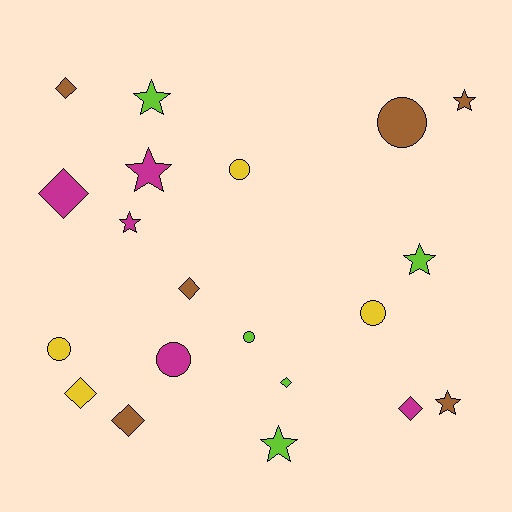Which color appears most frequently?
Brown, with 6 objects.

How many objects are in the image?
There are 20 objects.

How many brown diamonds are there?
There are 3 brown diamonds.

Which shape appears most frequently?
Diamond, with 7 objects.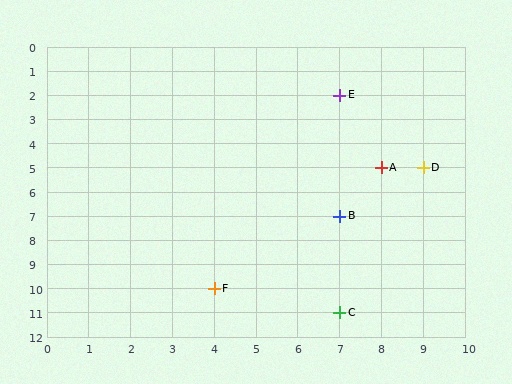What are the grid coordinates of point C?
Point C is at grid coordinates (7, 11).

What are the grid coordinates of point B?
Point B is at grid coordinates (7, 7).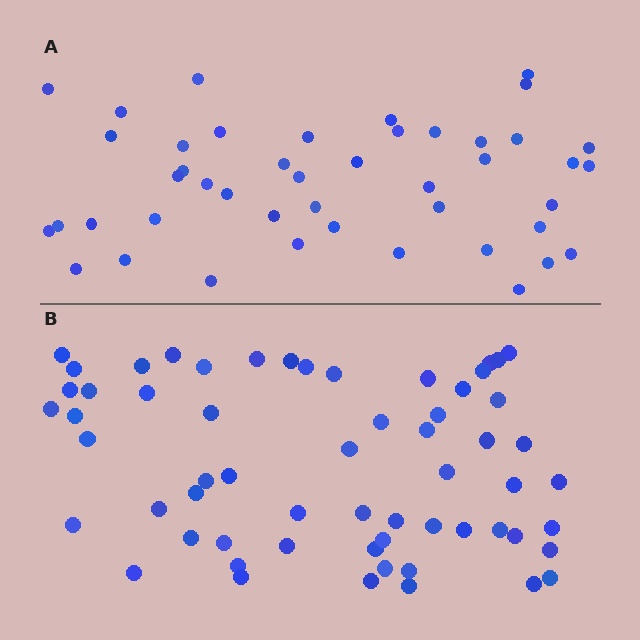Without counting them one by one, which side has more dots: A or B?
Region B (the bottom region) has more dots.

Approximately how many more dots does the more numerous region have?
Region B has approximately 15 more dots than region A.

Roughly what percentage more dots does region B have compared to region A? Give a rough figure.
About 35% more.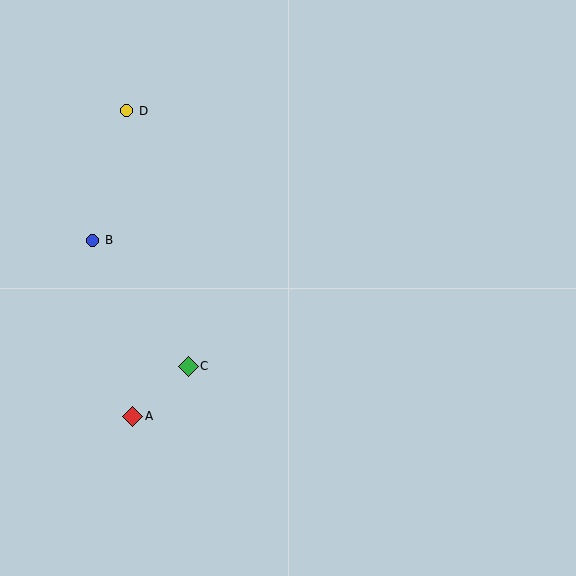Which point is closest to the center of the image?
Point C at (188, 366) is closest to the center.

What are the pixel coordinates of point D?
Point D is at (127, 111).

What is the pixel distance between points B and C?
The distance between B and C is 158 pixels.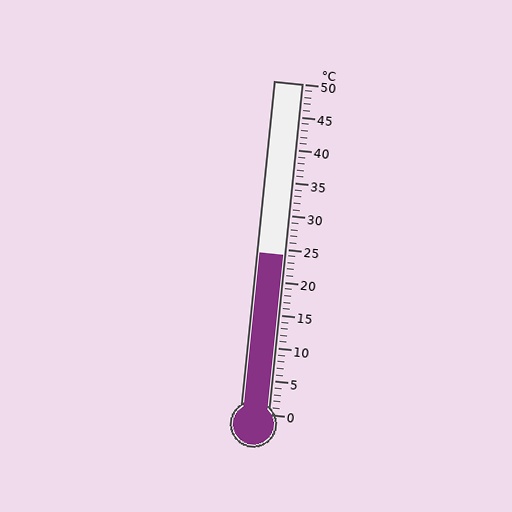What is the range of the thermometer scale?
The thermometer scale ranges from 0°C to 50°C.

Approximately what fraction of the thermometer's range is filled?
The thermometer is filled to approximately 50% of its range.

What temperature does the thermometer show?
The thermometer shows approximately 24°C.